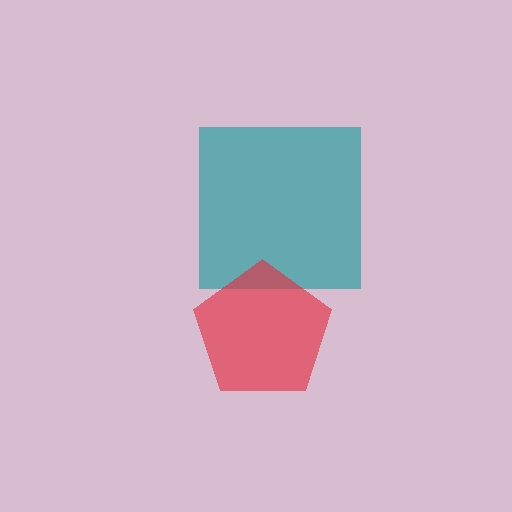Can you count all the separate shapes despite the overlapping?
Yes, there are 2 separate shapes.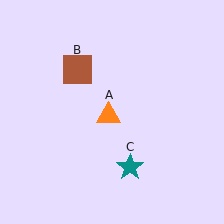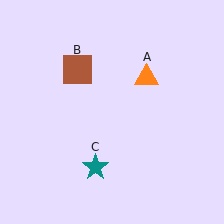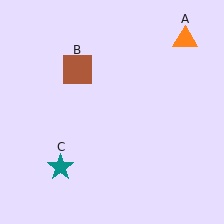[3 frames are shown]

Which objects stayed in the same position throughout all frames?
Brown square (object B) remained stationary.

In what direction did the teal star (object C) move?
The teal star (object C) moved left.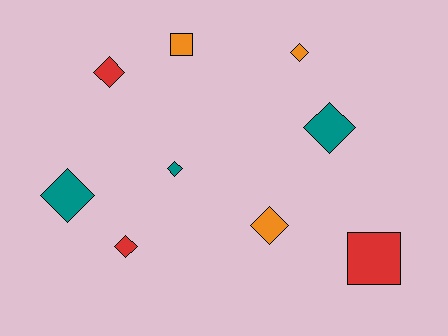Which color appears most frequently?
Teal, with 3 objects.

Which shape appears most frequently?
Diamond, with 7 objects.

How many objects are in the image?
There are 9 objects.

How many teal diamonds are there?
There are 3 teal diamonds.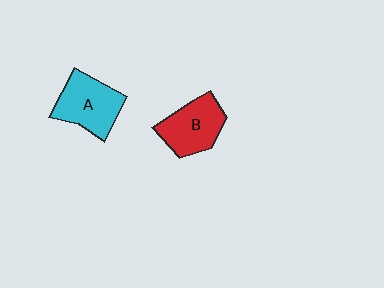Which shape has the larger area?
Shape A (cyan).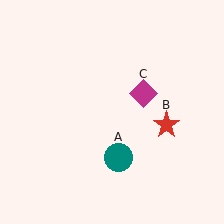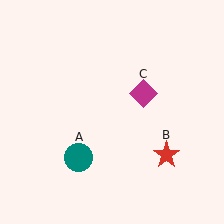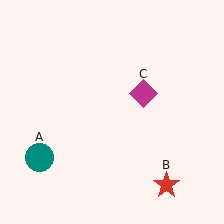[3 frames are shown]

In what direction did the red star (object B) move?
The red star (object B) moved down.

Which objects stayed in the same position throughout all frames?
Magenta diamond (object C) remained stationary.